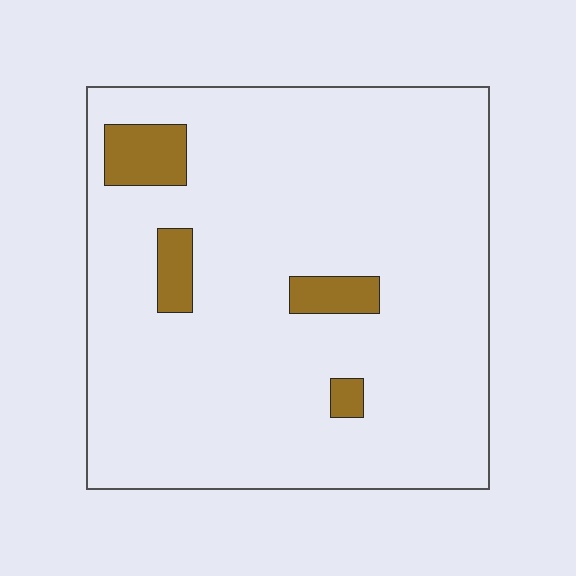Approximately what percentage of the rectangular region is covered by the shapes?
Approximately 10%.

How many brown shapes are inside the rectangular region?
4.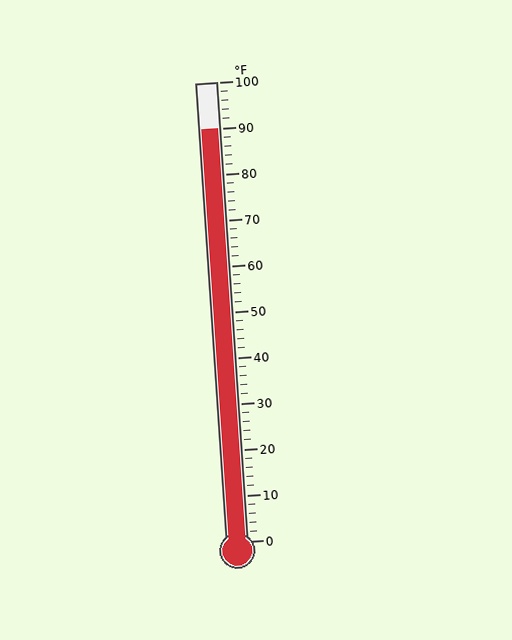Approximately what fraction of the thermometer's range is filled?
The thermometer is filled to approximately 90% of its range.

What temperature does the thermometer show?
The thermometer shows approximately 90°F.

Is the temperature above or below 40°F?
The temperature is above 40°F.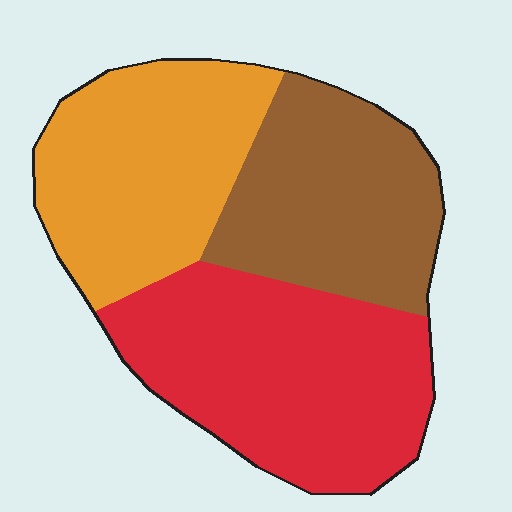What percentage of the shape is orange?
Orange takes up between a sixth and a third of the shape.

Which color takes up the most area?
Red, at roughly 40%.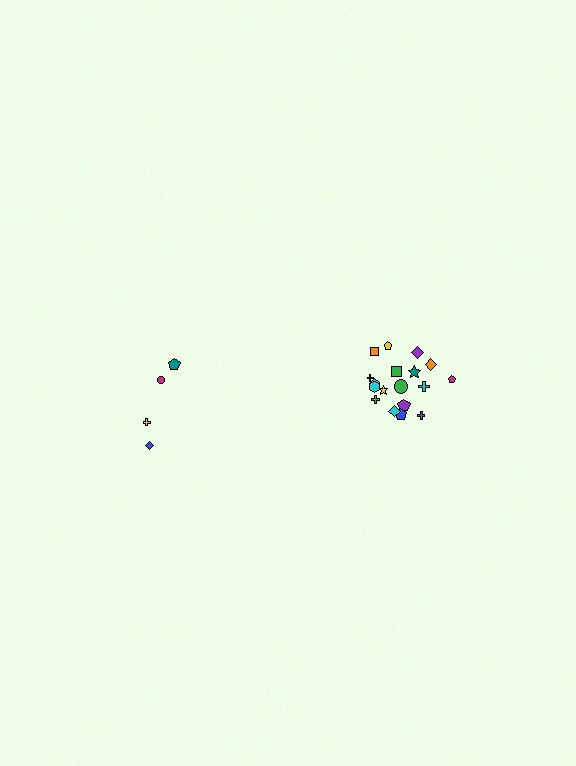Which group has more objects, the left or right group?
The right group.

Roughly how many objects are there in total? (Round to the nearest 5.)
Roughly 20 objects in total.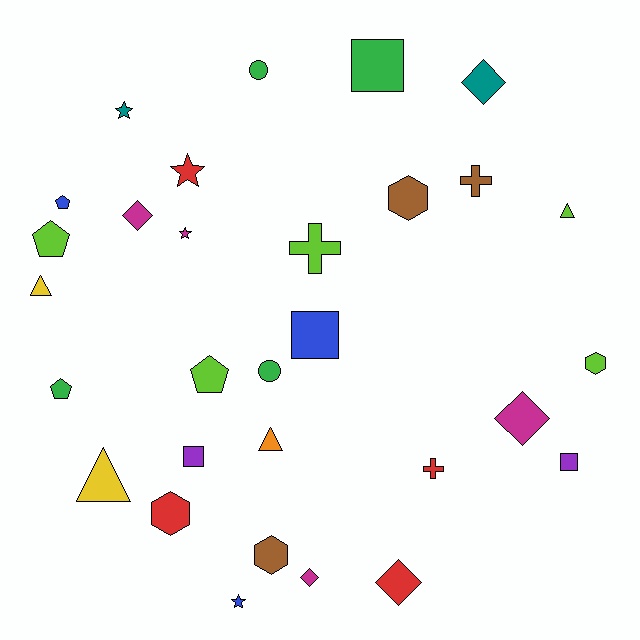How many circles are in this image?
There are 2 circles.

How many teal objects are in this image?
There are 2 teal objects.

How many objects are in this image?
There are 30 objects.